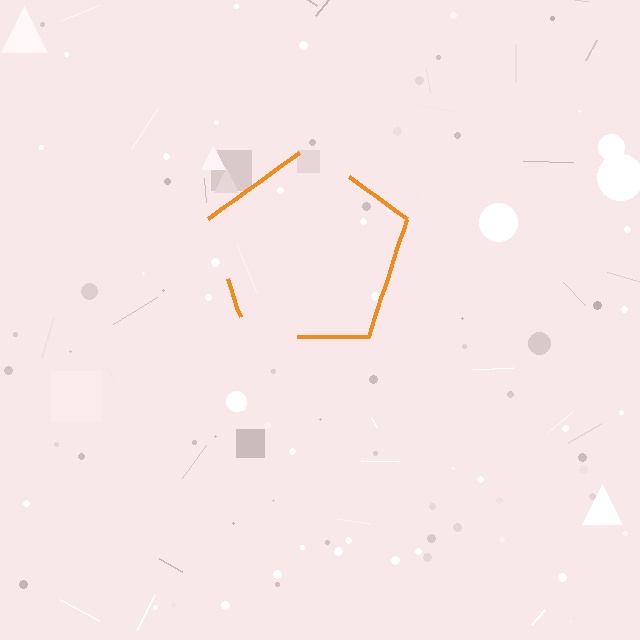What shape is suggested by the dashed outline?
The dashed outline suggests a pentagon.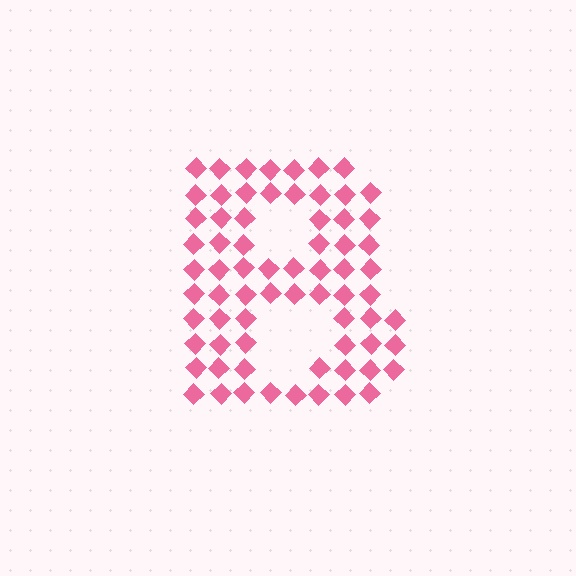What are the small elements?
The small elements are diamonds.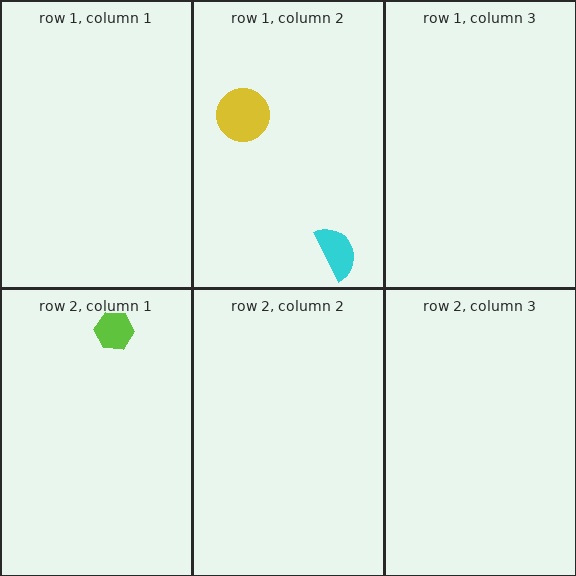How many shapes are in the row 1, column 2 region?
2.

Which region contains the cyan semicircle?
The row 1, column 2 region.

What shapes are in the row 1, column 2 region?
The yellow circle, the cyan semicircle.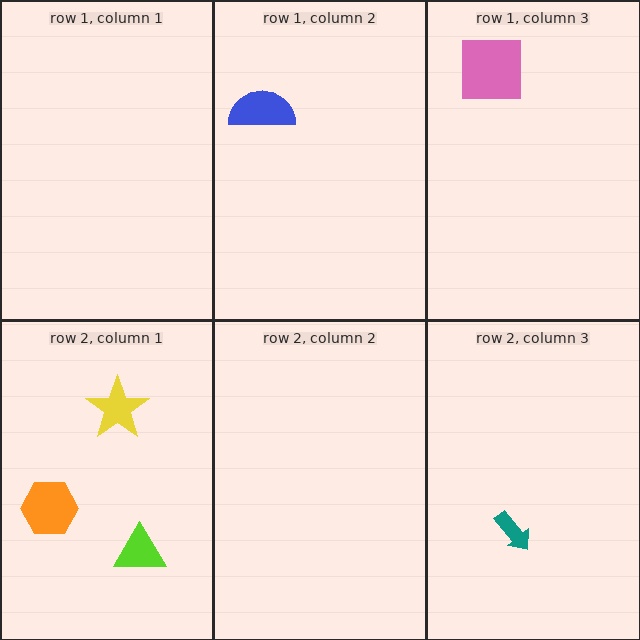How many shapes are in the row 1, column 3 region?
1.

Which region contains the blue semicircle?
The row 1, column 2 region.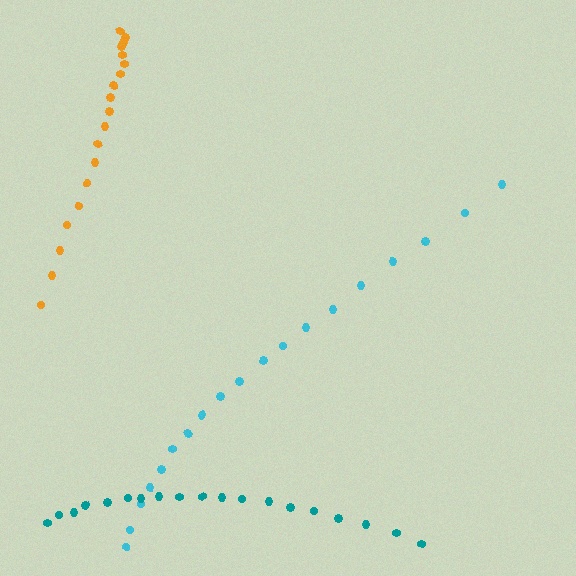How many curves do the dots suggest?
There are 3 distinct paths.